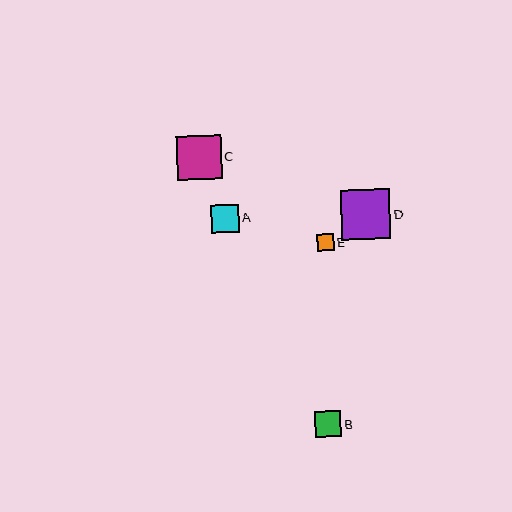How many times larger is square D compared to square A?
Square D is approximately 1.8 times the size of square A.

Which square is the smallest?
Square E is the smallest with a size of approximately 17 pixels.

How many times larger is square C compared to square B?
Square C is approximately 1.7 times the size of square B.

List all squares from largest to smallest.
From largest to smallest: D, C, A, B, E.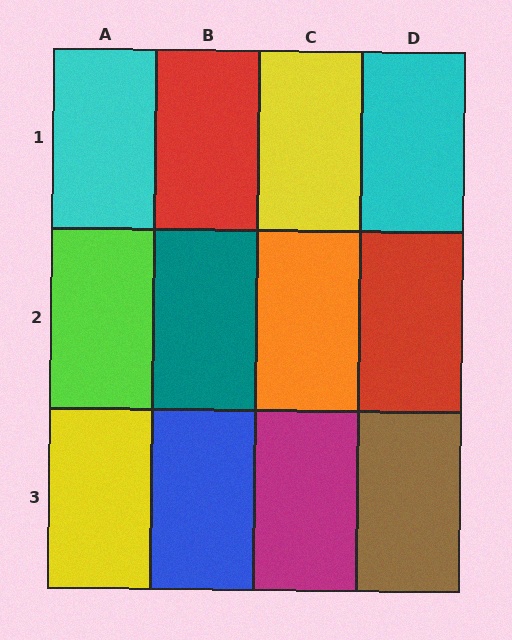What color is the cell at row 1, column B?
Red.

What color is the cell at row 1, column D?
Cyan.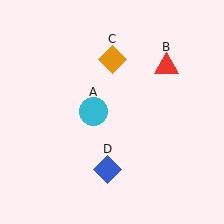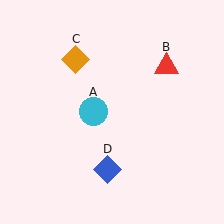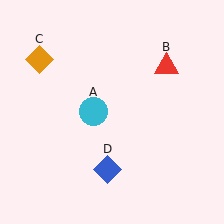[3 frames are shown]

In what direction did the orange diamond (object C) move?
The orange diamond (object C) moved left.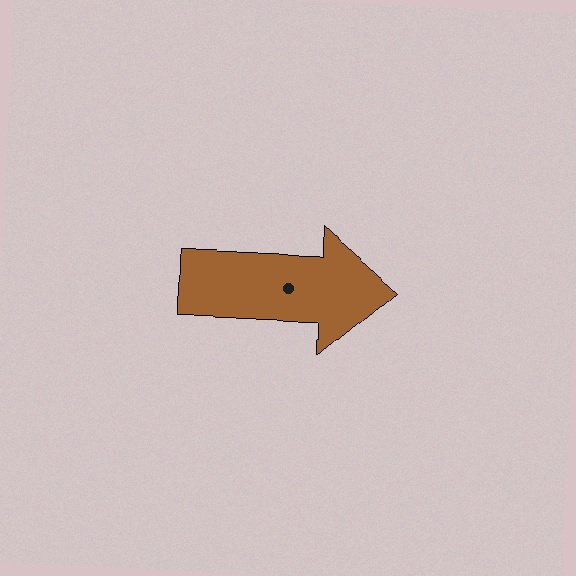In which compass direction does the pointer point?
East.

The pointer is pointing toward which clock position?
Roughly 3 o'clock.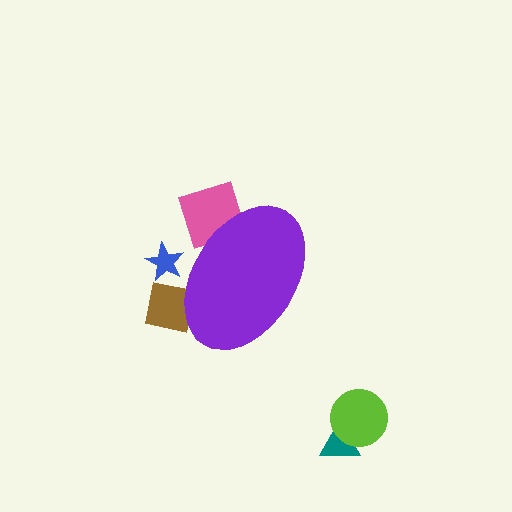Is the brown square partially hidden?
Yes, the brown square is partially hidden behind the purple ellipse.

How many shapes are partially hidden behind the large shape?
3 shapes are partially hidden.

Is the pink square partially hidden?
Yes, the pink square is partially hidden behind the purple ellipse.